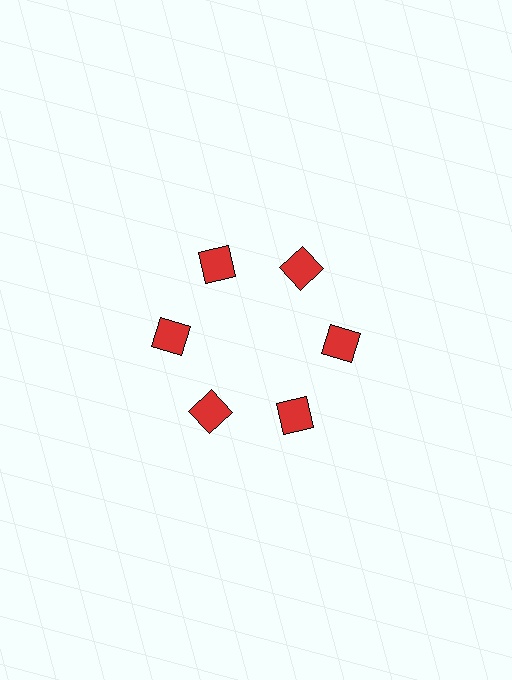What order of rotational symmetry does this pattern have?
This pattern has 6-fold rotational symmetry.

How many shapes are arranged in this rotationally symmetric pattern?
There are 6 shapes, arranged in 6 groups of 1.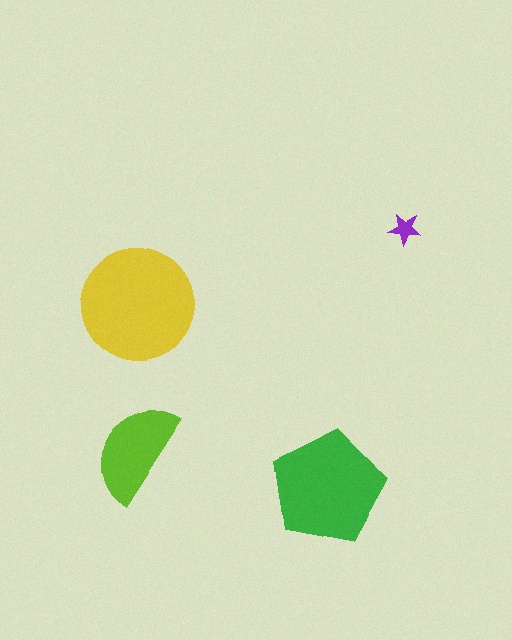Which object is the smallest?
The purple star.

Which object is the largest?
The yellow circle.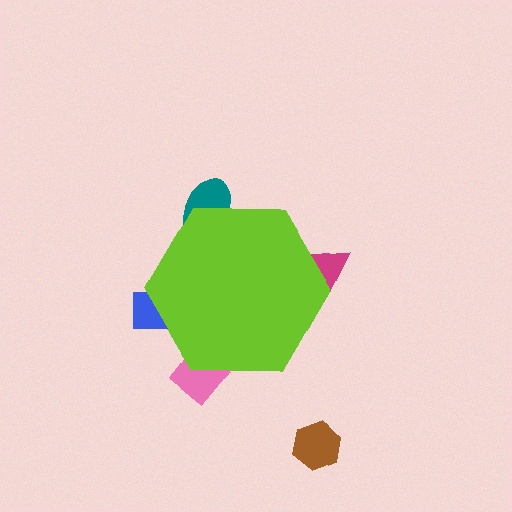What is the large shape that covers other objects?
A lime hexagon.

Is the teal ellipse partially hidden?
Yes, the teal ellipse is partially hidden behind the lime hexagon.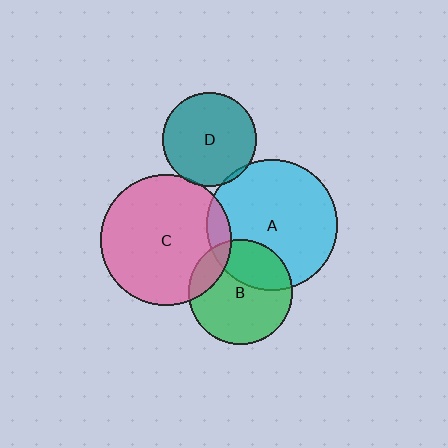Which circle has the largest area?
Circle A (cyan).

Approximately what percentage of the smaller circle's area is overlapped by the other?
Approximately 15%.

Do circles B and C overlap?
Yes.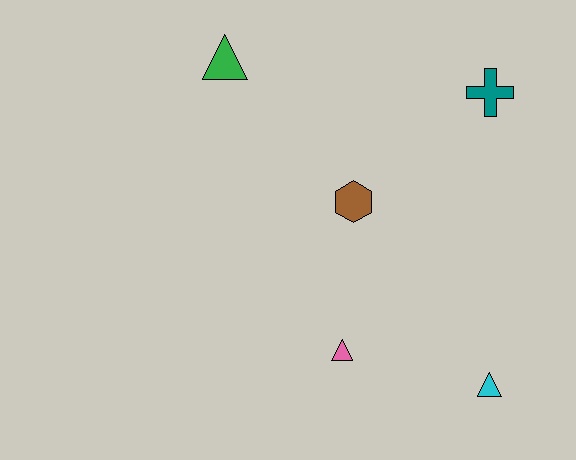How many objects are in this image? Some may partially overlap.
There are 5 objects.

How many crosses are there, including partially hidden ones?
There is 1 cross.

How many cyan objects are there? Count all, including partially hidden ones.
There is 1 cyan object.